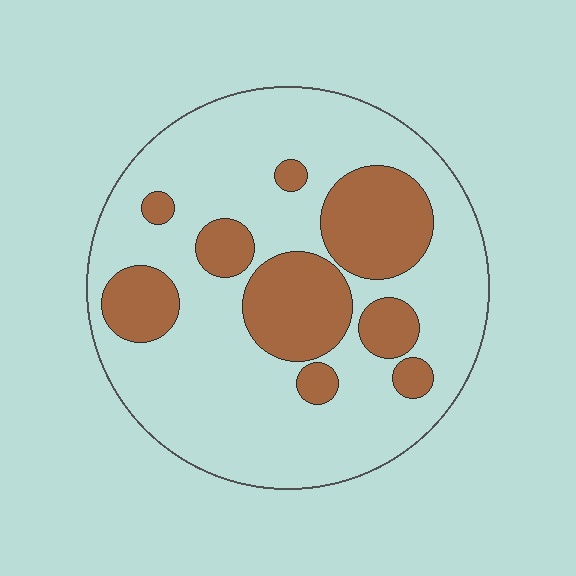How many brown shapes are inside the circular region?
9.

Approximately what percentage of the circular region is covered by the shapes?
Approximately 25%.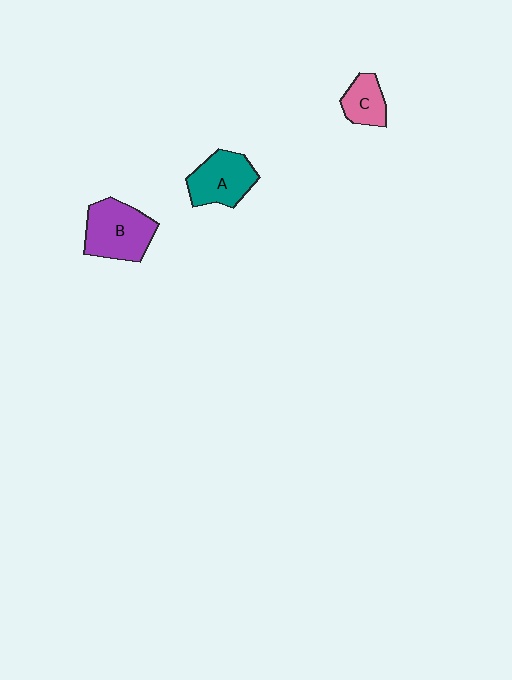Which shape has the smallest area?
Shape C (pink).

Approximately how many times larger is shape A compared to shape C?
Approximately 1.6 times.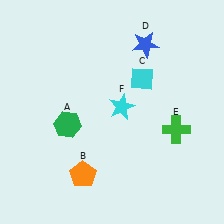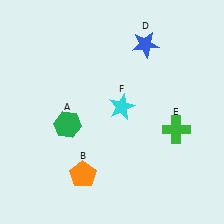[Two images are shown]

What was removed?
The cyan diamond (C) was removed in Image 2.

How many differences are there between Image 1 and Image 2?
There is 1 difference between the two images.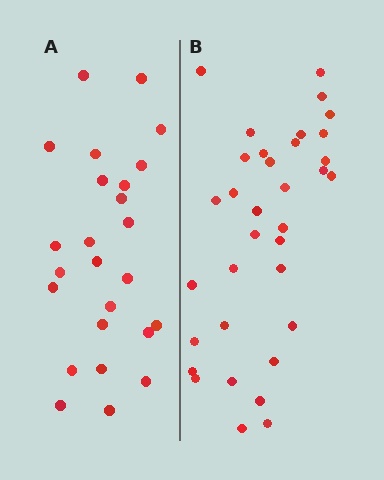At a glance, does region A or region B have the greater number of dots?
Region B (the right region) has more dots.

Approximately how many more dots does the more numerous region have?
Region B has roughly 8 or so more dots than region A.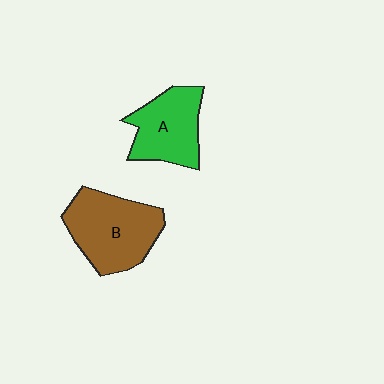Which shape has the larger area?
Shape B (brown).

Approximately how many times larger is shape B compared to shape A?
Approximately 1.3 times.